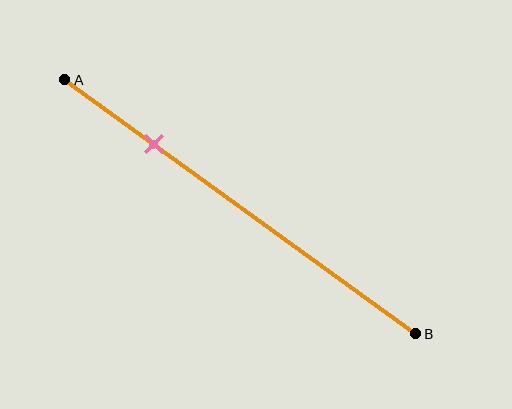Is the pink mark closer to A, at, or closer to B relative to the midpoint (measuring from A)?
The pink mark is closer to point A than the midpoint of segment AB.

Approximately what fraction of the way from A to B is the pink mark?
The pink mark is approximately 25% of the way from A to B.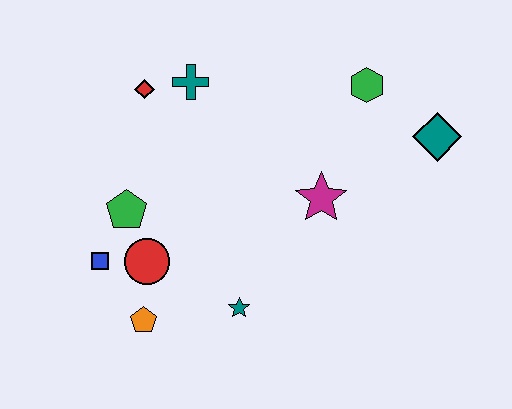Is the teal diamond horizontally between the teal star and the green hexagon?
No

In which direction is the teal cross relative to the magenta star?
The teal cross is to the left of the magenta star.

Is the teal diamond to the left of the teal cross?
No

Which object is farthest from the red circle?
The teal diamond is farthest from the red circle.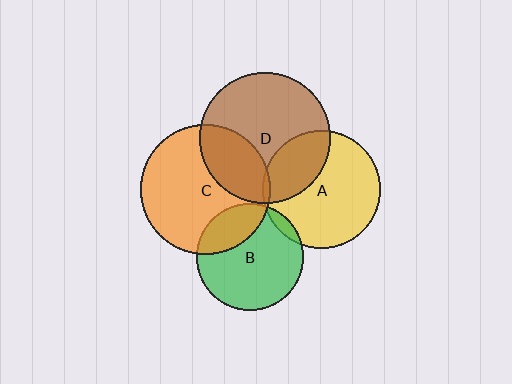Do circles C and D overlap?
Yes.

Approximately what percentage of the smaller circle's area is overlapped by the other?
Approximately 30%.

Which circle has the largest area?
Circle D (brown).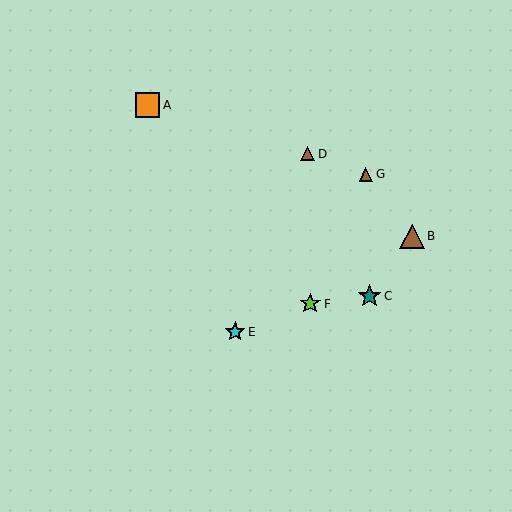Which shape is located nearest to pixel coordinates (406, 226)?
The brown triangle (labeled B) at (412, 236) is nearest to that location.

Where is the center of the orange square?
The center of the orange square is at (147, 105).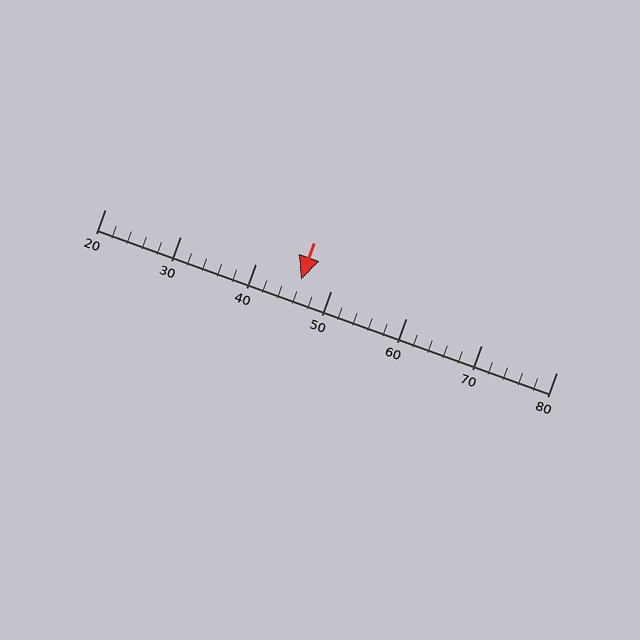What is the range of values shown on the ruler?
The ruler shows values from 20 to 80.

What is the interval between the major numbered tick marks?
The major tick marks are spaced 10 units apart.